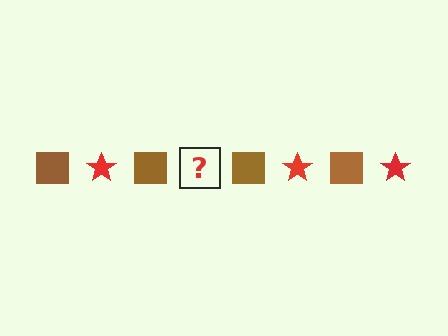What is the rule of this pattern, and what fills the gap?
The rule is that the pattern alternates between brown square and red star. The gap should be filled with a red star.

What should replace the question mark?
The question mark should be replaced with a red star.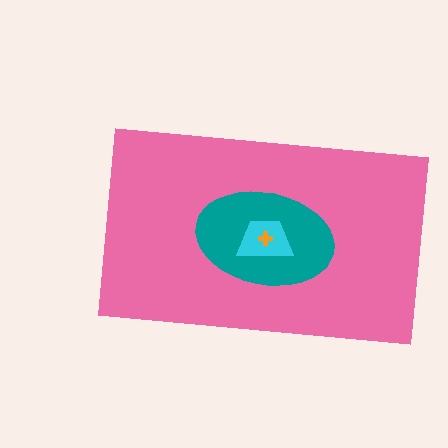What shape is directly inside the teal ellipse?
The cyan trapezoid.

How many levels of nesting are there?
4.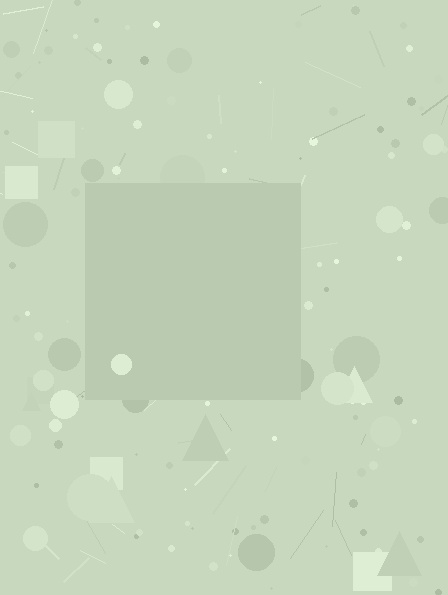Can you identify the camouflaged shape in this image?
The camouflaged shape is a square.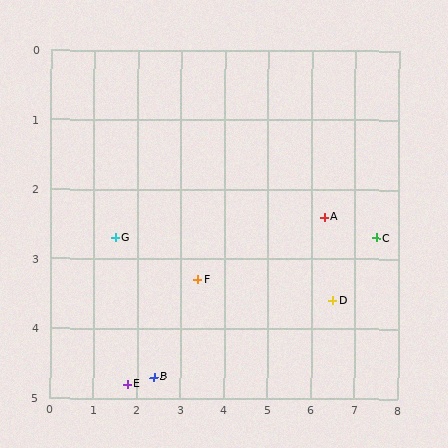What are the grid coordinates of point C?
Point C is at approximately (7.5, 2.7).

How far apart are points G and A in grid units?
Points G and A are about 4.8 grid units apart.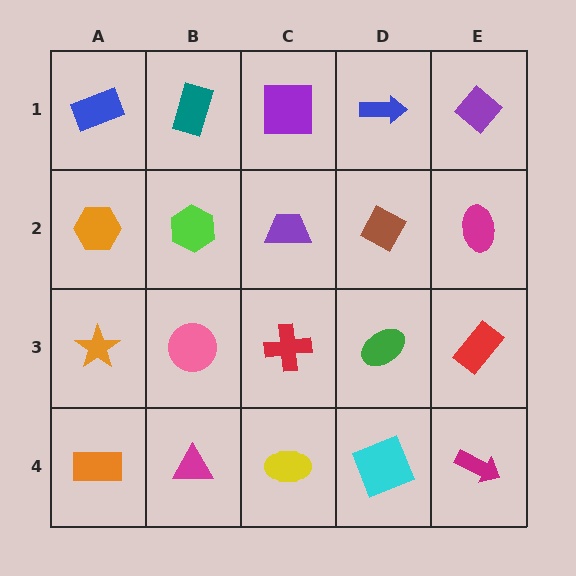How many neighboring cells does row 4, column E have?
2.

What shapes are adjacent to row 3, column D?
A brown diamond (row 2, column D), a cyan square (row 4, column D), a red cross (row 3, column C), a red rectangle (row 3, column E).